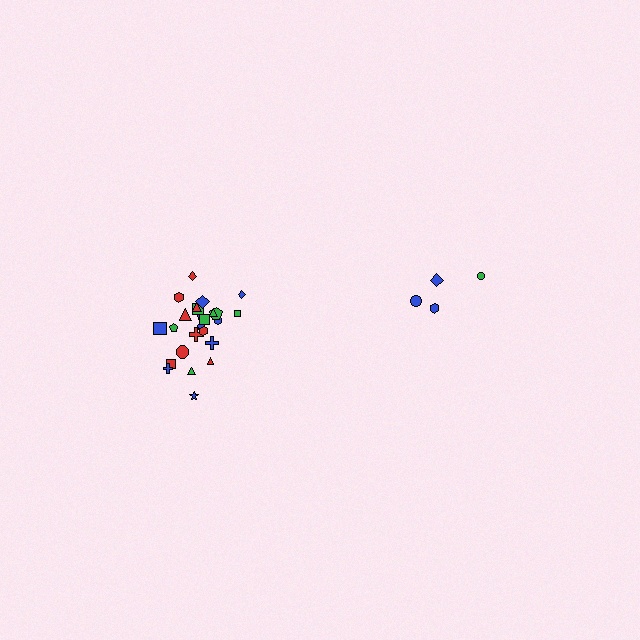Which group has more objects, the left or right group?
The left group.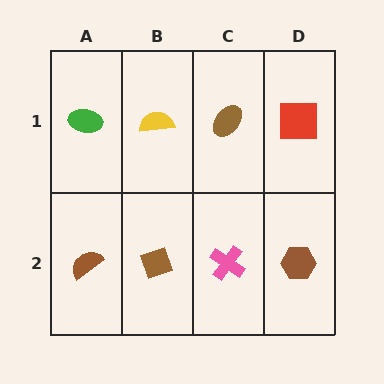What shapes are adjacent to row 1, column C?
A pink cross (row 2, column C), a yellow semicircle (row 1, column B), a red square (row 1, column D).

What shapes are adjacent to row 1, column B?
A brown diamond (row 2, column B), a green ellipse (row 1, column A), a brown ellipse (row 1, column C).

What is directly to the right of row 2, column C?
A brown hexagon.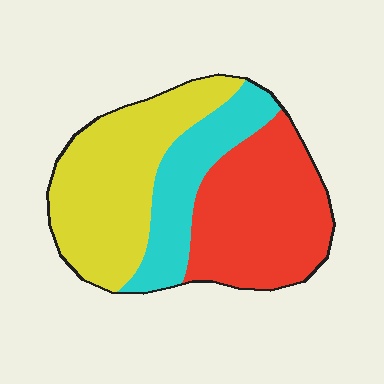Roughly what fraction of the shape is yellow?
Yellow covers about 40% of the shape.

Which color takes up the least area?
Cyan, at roughly 20%.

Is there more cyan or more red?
Red.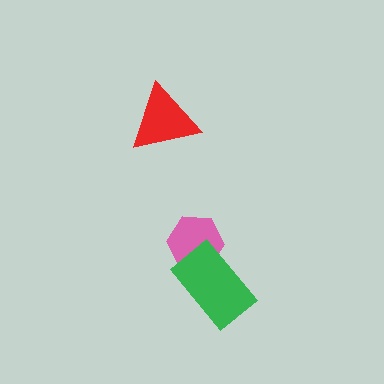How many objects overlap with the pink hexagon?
1 object overlaps with the pink hexagon.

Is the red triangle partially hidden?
No, no other shape covers it.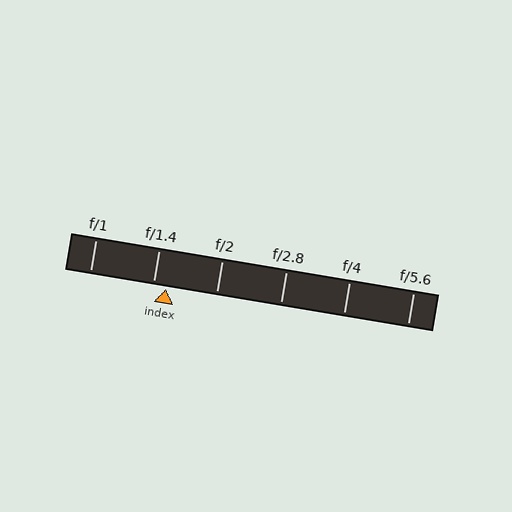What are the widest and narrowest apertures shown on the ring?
The widest aperture shown is f/1 and the narrowest is f/5.6.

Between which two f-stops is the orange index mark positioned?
The index mark is between f/1.4 and f/2.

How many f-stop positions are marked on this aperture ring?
There are 6 f-stop positions marked.